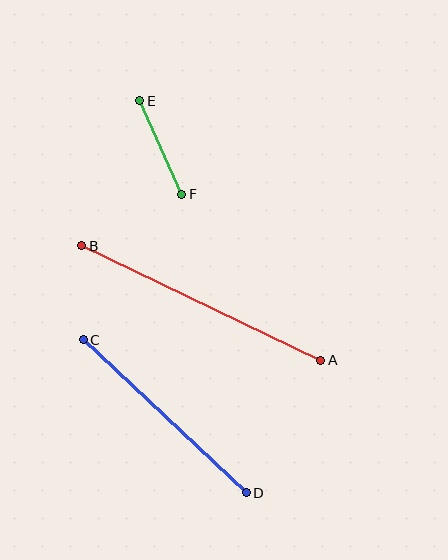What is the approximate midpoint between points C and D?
The midpoint is at approximately (165, 416) pixels.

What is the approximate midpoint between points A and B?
The midpoint is at approximately (201, 303) pixels.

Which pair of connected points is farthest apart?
Points A and B are farthest apart.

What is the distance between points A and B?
The distance is approximately 265 pixels.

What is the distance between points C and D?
The distance is approximately 224 pixels.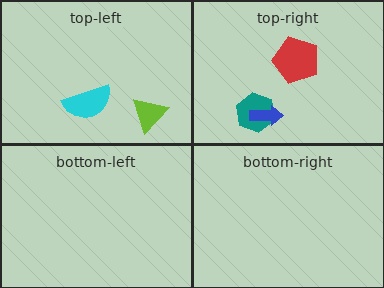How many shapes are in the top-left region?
2.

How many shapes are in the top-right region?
3.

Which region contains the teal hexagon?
The top-right region.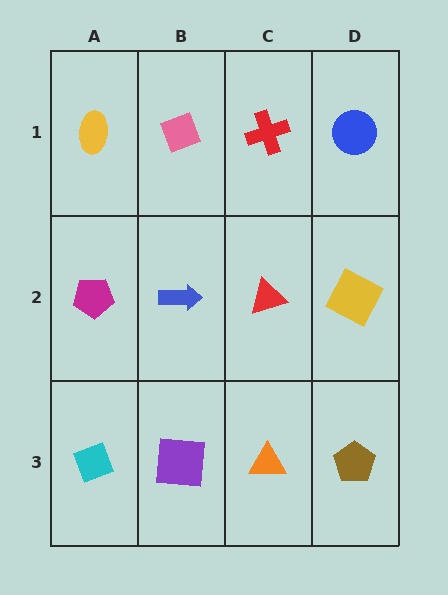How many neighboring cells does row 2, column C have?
4.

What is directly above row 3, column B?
A blue arrow.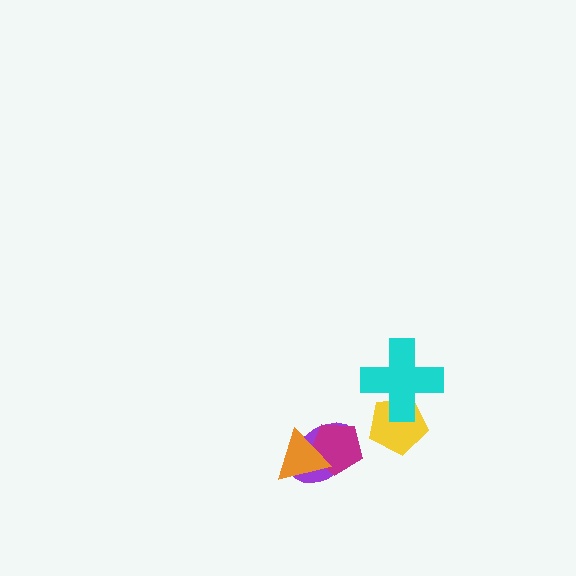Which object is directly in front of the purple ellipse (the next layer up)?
The magenta pentagon is directly in front of the purple ellipse.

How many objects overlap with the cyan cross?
1 object overlaps with the cyan cross.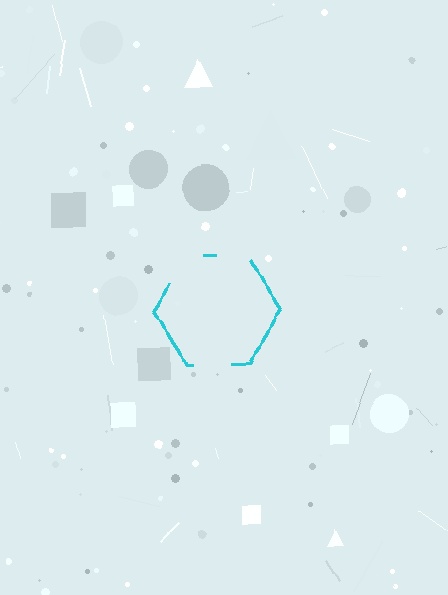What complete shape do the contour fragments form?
The contour fragments form a hexagon.